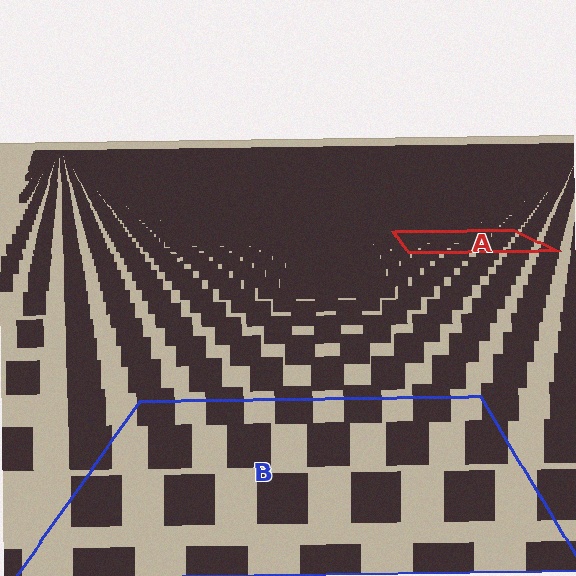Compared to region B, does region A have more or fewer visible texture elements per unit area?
Region A has more texture elements per unit area — they are packed more densely because it is farther away.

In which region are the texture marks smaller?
The texture marks are smaller in region A, because it is farther away.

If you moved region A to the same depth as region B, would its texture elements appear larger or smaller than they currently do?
They would appear larger. At a closer depth, the same texture elements are projected at a bigger on-screen size.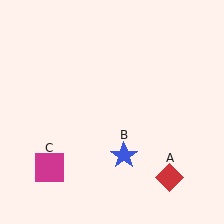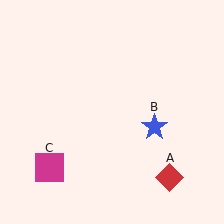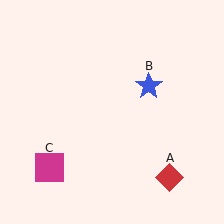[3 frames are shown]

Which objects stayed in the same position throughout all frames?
Red diamond (object A) and magenta square (object C) remained stationary.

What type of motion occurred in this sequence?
The blue star (object B) rotated counterclockwise around the center of the scene.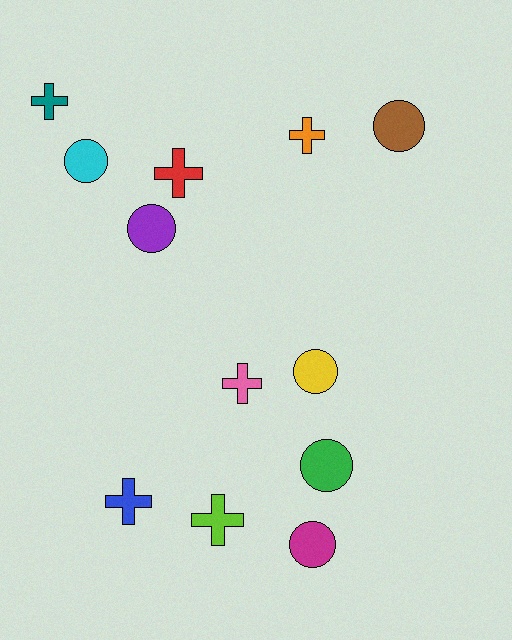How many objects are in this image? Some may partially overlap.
There are 12 objects.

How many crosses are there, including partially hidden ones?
There are 6 crosses.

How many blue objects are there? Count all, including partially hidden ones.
There is 1 blue object.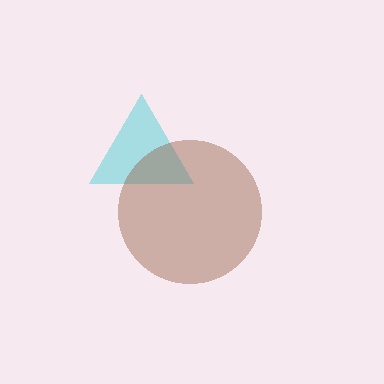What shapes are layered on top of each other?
The layered shapes are: a cyan triangle, a brown circle.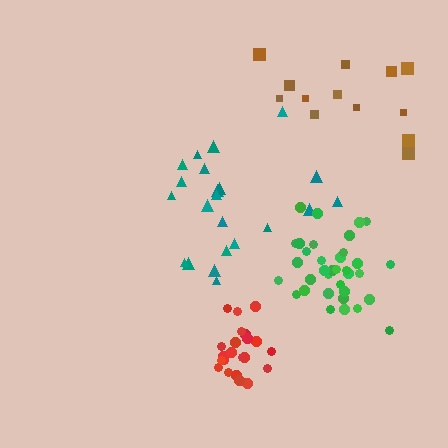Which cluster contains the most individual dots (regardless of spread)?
Green (35).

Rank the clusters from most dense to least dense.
red, green, teal, brown.